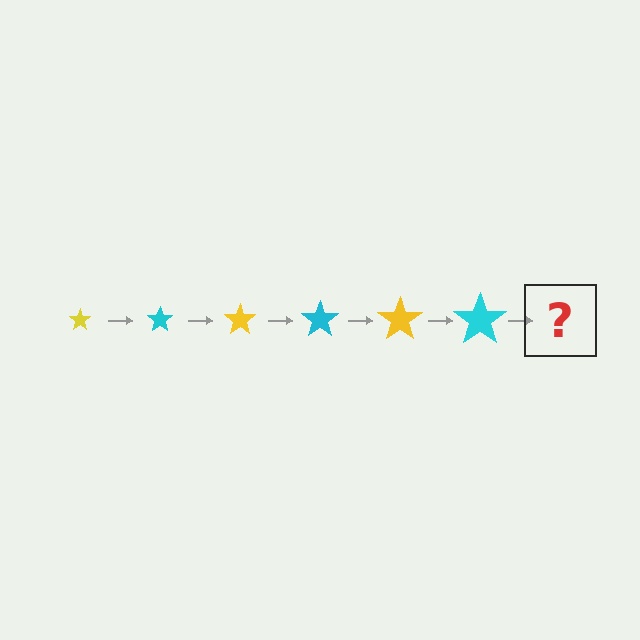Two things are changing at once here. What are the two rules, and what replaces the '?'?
The two rules are that the star grows larger each step and the color cycles through yellow and cyan. The '?' should be a yellow star, larger than the previous one.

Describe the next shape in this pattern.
It should be a yellow star, larger than the previous one.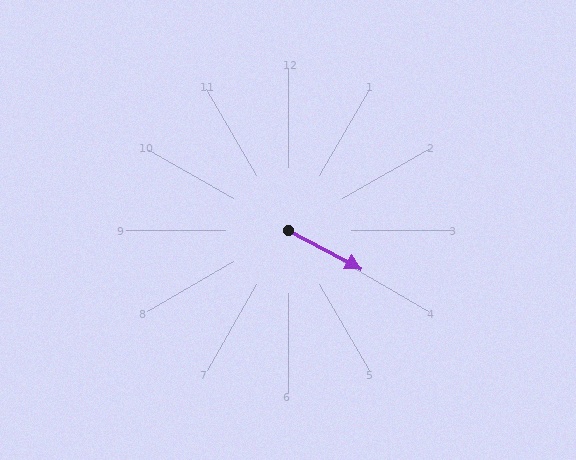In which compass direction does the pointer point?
Southeast.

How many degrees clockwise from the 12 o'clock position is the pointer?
Approximately 118 degrees.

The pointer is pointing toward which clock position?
Roughly 4 o'clock.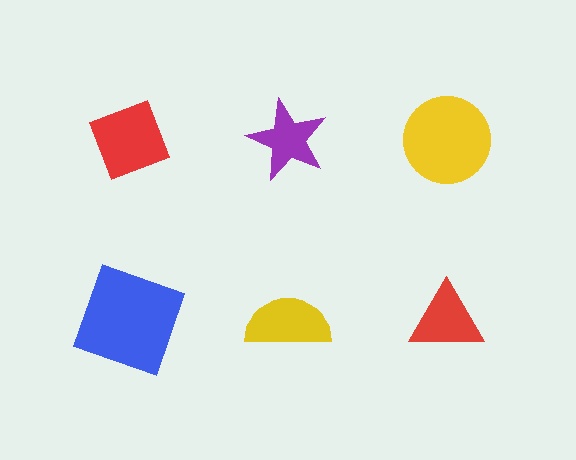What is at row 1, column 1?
A red diamond.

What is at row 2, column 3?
A red triangle.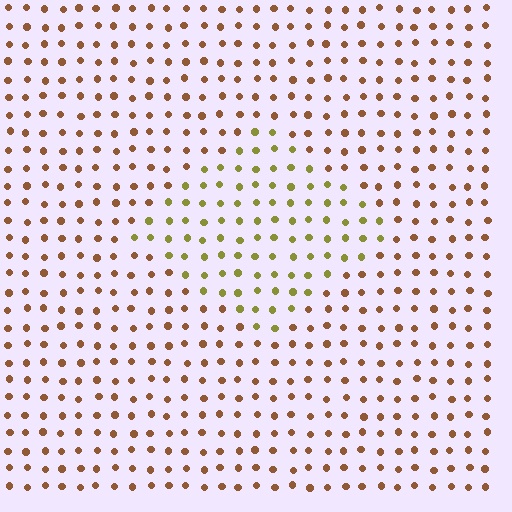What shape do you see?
I see a diamond.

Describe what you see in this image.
The image is filled with small brown elements in a uniform arrangement. A diamond-shaped region is visible where the elements are tinted to a slightly different hue, forming a subtle color boundary.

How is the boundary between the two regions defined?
The boundary is defined purely by a slight shift in hue (about 42 degrees). Spacing, size, and orientation are identical on both sides.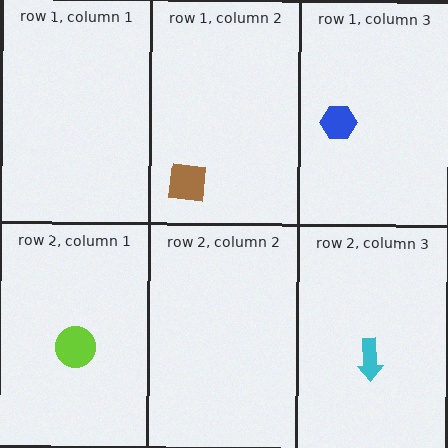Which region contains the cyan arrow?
The row 2, column 3 region.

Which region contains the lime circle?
The row 2, column 1 region.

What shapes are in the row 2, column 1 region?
The lime circle.